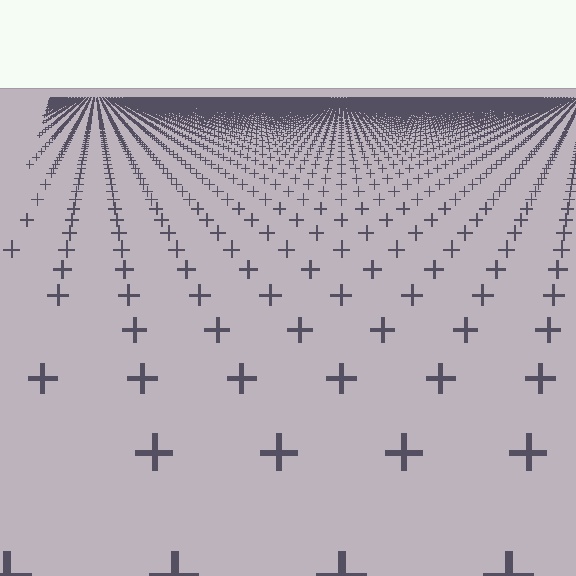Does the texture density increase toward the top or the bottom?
Density increases toward the top.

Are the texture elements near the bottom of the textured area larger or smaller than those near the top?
Larger. Near the bottom, elements are closer to the viewer and appear at a bigger on-screen size.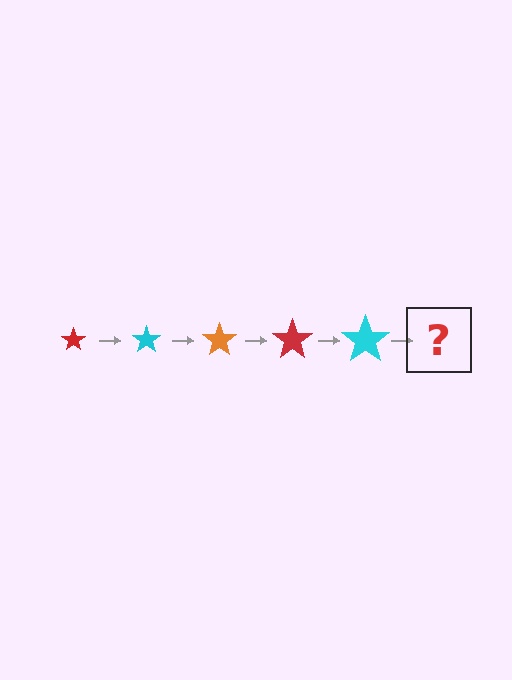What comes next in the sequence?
The next element should be an orange star, larger than the previous one.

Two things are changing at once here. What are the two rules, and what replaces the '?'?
The two rules are that the star grows larger each step and the color cycles through red, cyan, and orange. The '?' should be an orange star, larger than the previous one.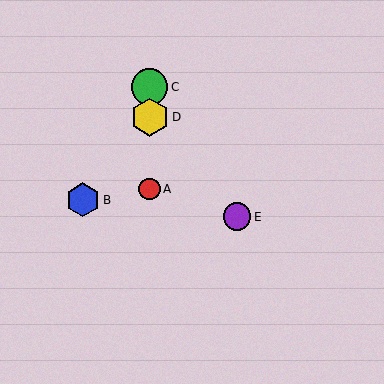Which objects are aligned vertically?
Objects A, C, D are aligned vertically.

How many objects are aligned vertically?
3 objects (A, C, D) are aligned vertically.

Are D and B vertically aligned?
No, D is at x≈150 and B is at x≈83.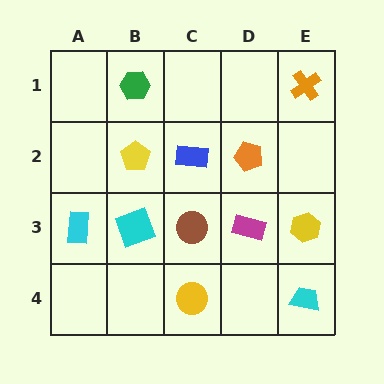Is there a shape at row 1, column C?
No, that cell is empty.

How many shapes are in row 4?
2 shapes.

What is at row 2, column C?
A blue rectangle.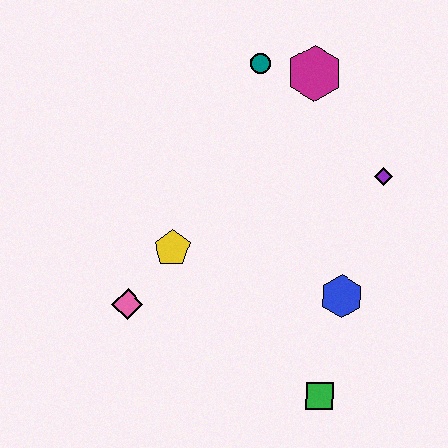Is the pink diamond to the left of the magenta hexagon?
Yes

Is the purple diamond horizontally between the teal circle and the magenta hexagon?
No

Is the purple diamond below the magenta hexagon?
Yes